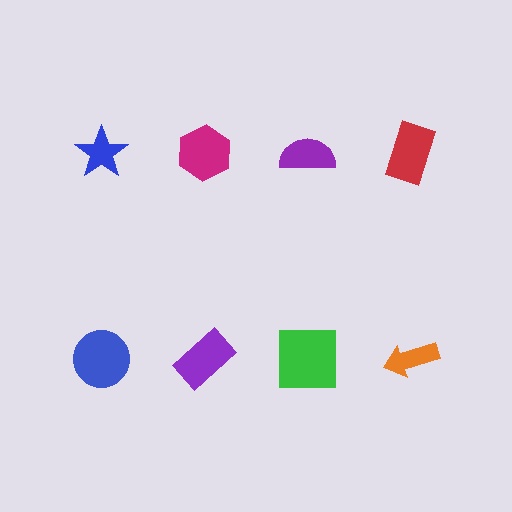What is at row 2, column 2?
A purple rectangle.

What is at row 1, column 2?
A magenta hexagon.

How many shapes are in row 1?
4 shapes.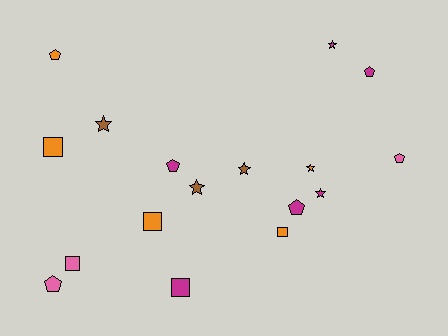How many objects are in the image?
There are 17 objects.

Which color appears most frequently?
Magenta, with 6 objects.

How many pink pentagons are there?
There are 2 pink pentagons.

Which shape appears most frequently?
Pentagon, with 6 objects.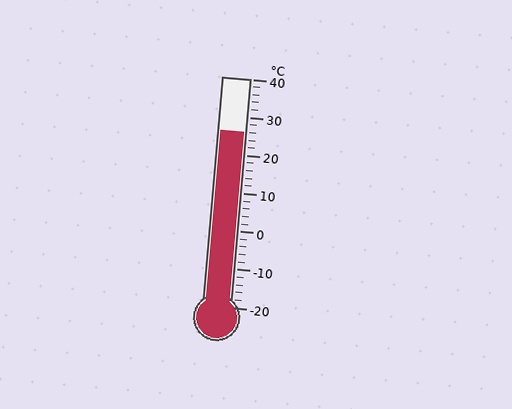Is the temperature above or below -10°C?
The temperature is above -10°C.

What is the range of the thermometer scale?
The thermometer scale ranges from -20°C to 40°C.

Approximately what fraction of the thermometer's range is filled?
The thermometer is filled to approximately 75% of its range.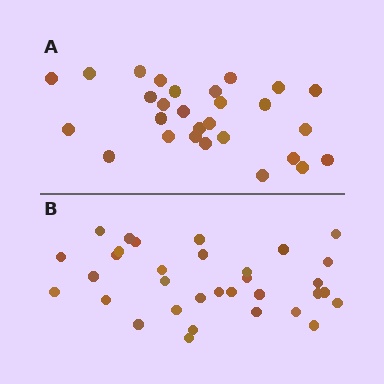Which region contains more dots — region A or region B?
Region B (the bottom region) has more dots.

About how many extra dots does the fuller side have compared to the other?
Region B has about 5 more dots than region A.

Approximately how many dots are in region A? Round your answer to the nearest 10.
About 30 dots. (The exact count is 28, which rounds to 30.)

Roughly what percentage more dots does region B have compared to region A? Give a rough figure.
About 20% more.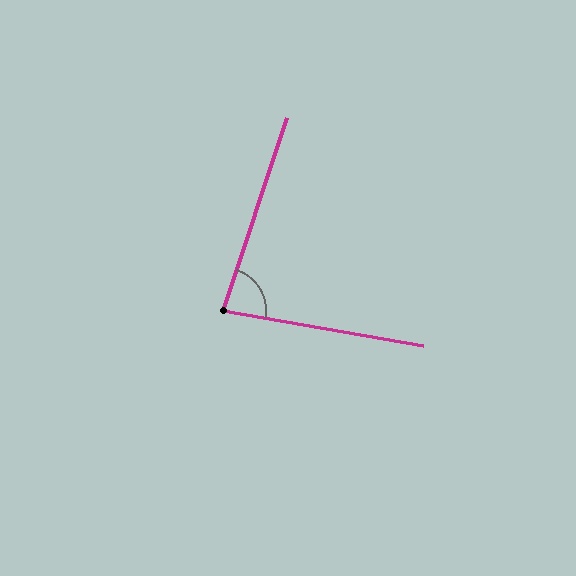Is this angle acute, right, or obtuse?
It is acute.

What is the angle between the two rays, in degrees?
Approximately 81 degrees.